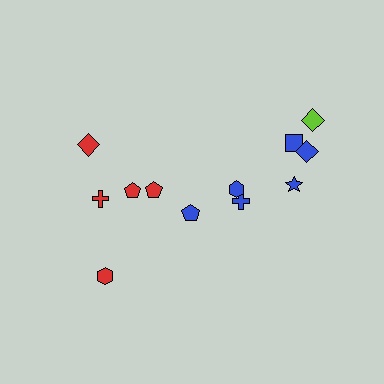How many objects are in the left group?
There are 5 objects.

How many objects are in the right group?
There are 7 objects.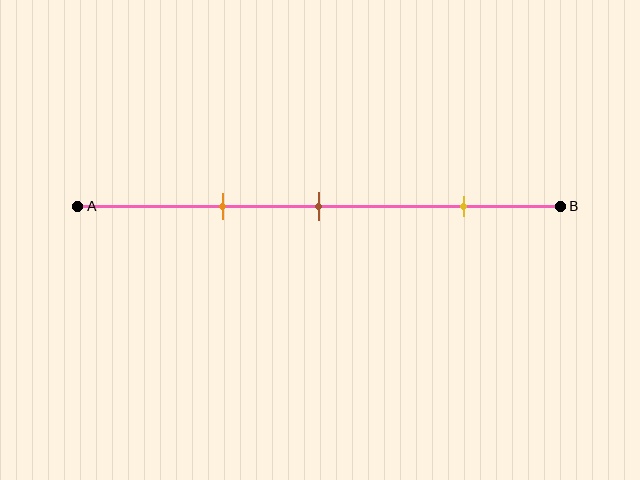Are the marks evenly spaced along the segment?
No, the marks are not evenly spaced.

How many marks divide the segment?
There are 3 marks dividing the segment.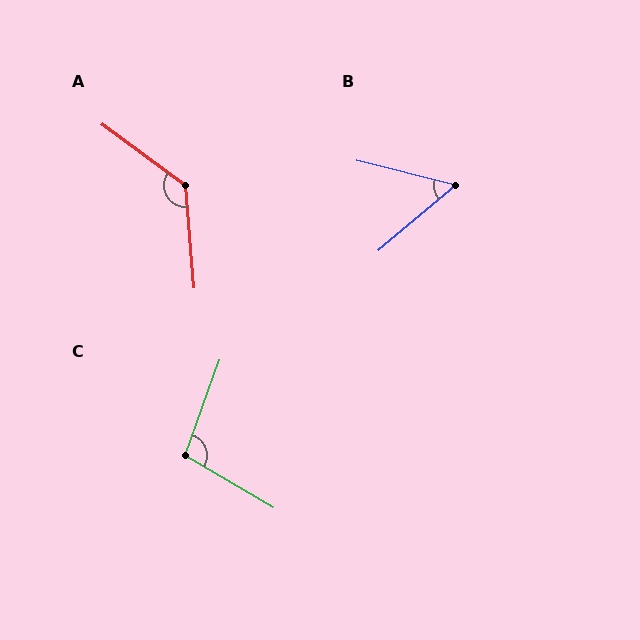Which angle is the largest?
A, at approximately 131 degrees.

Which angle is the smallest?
B, at approximately 54 degrees.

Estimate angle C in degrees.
Approximately 100 degrees.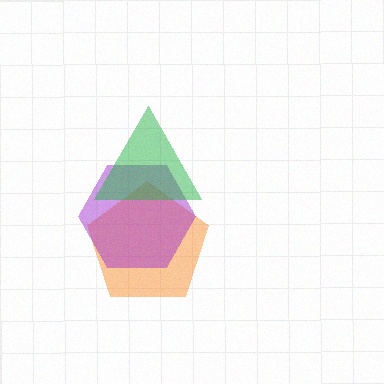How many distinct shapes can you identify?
There are 3 distinct shapes: an orange pentagon, a purple hexagon, a green triangle.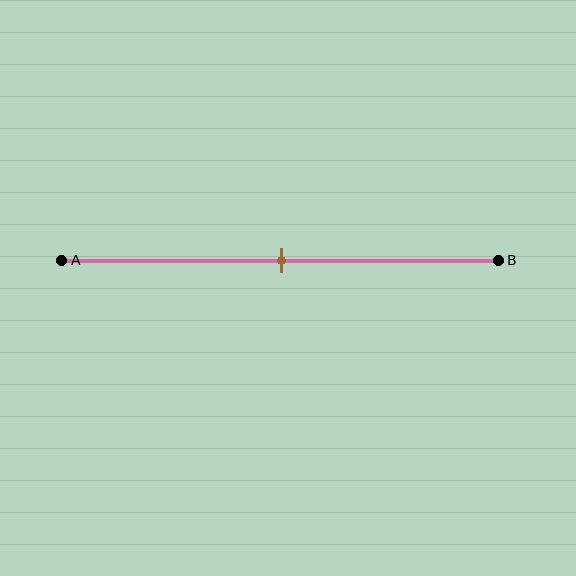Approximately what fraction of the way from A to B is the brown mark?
The brown mark is approximately 50% of the way from A to B.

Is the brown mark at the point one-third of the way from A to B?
No, the mark is at about 50% from A, not at the 33% one-third point.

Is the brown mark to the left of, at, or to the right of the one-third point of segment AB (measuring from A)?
The brown mark is to the right of the one-third point of segment AB.